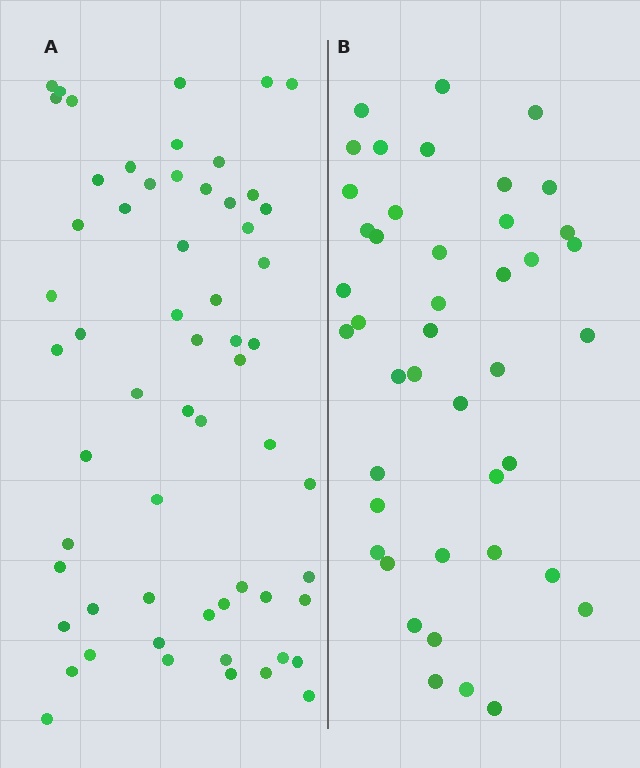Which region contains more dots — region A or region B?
Region A (the left region) has more dots.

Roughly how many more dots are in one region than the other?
Region A has approximately 15 more dots than region B.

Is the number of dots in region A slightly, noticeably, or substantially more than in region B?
Region A has noticeably more, but not dramatically so. The ratio is roughly 1.4 to 1.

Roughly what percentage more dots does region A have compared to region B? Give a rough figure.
About 40% more.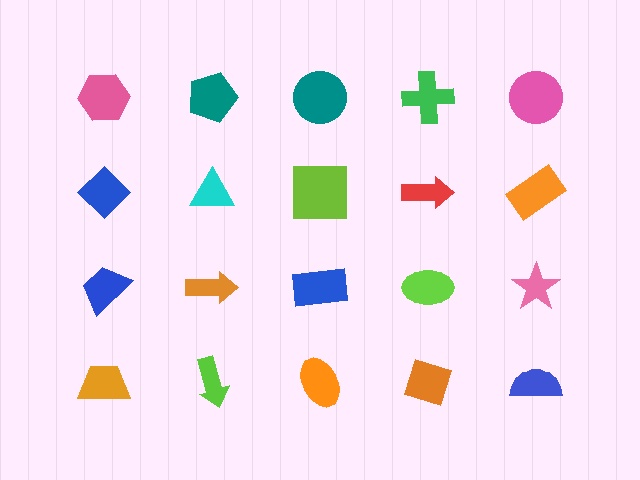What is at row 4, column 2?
A lime arrow.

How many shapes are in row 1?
5 shapes.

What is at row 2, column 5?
An orange rectangle.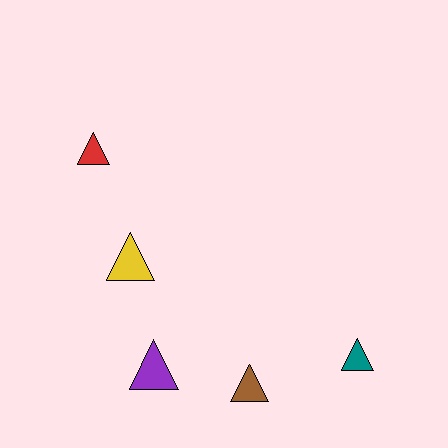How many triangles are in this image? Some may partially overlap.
There are 5 triangles.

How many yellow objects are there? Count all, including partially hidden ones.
There is 1 yellow object.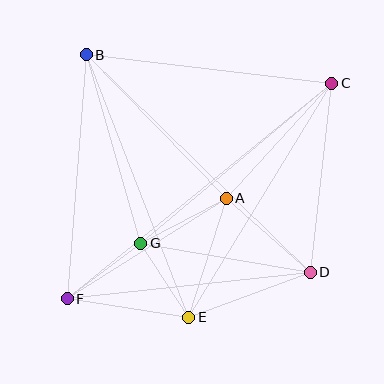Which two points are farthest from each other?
Points C and F are farthest from each other.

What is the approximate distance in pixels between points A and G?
The distance between A and G is approximately 97 pixels.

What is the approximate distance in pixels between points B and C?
The distance between B and C is approximately 247 pixels.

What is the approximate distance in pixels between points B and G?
The distance between B and G is approximately 196 pixels.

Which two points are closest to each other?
Points E and G are closest to each other.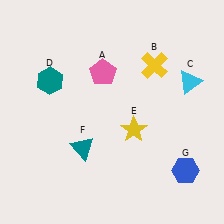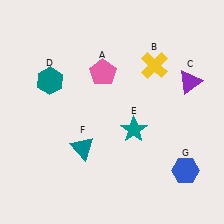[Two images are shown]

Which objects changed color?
C changed from cyan to purple. E changed from yellow to teal.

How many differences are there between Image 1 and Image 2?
There are 2 differences between the two images.